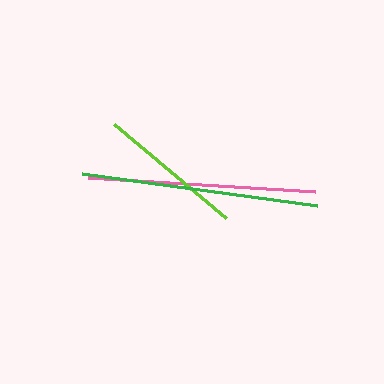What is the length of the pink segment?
The pink segment is approximately 227 pixels long.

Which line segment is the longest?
The green line is the longest at approximately 237 pixels.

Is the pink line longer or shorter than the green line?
The green line is longer than the pink line.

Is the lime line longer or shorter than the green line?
The green line is longer than the lime line.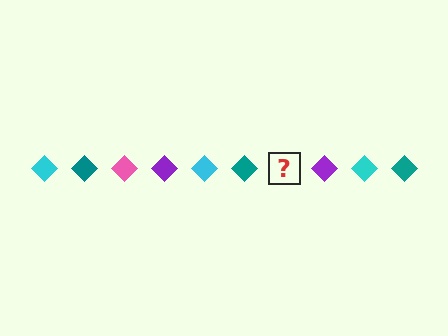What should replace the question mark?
The question mark should be replaced with a pink diamond.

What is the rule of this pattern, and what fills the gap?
The rule is that the pattern cycles through cyan, teal, pink, purple diamonds. The gap should be filled with a pink diamond.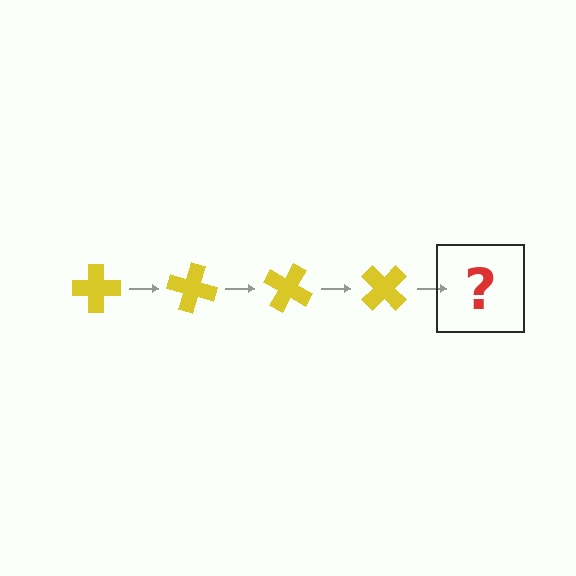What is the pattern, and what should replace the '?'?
The pattern is that the cross rotates 15 degrees each step. The '?' should be a yellow cross rotated 60 degrees.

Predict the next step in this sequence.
The next step is a yellow cross rotated 60 degrees.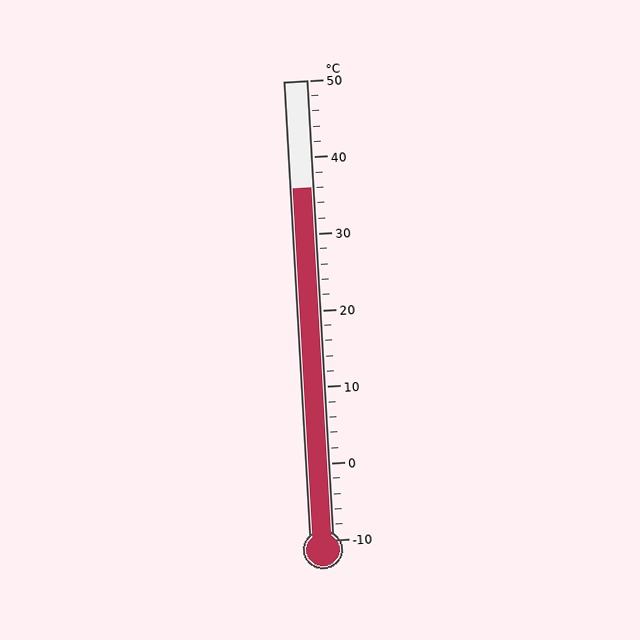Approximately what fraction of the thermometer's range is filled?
The thermometer is filled to approximately 75% of its range.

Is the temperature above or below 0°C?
The temperature is above 0°C.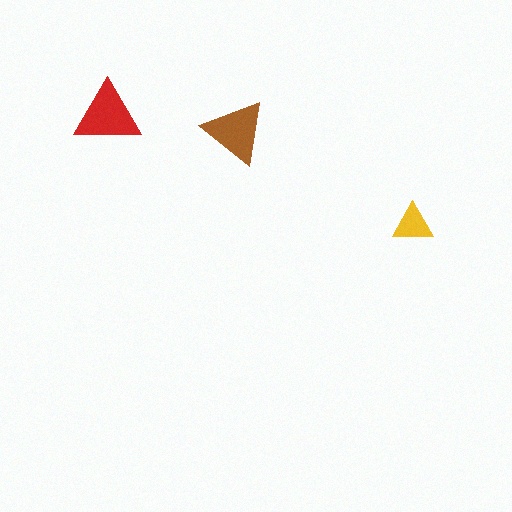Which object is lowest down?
The yellow triangle is bottommost.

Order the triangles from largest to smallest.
the red one, the brown one, the yellow one.